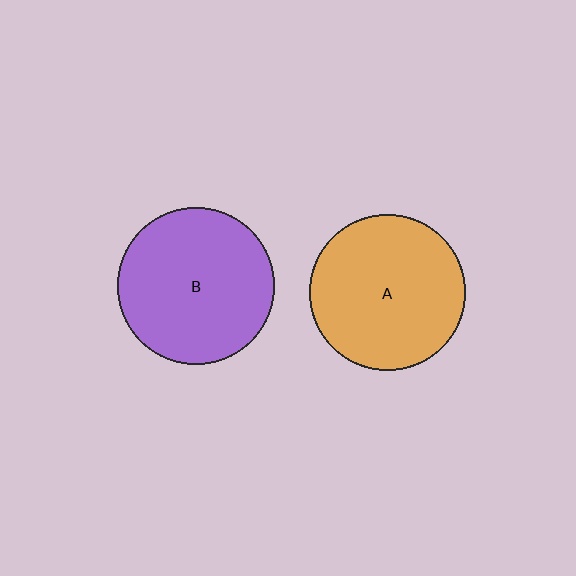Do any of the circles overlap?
No, none of the circles overlap.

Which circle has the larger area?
Circle B (purple).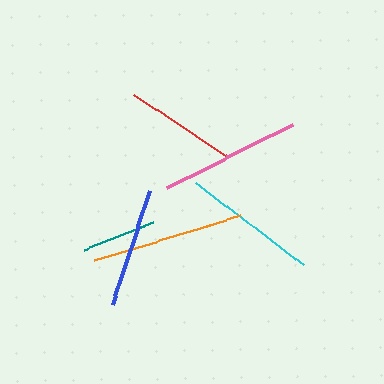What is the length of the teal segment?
The teal segment is approximately 75 pixels long.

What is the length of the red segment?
The red segment is approximately 112 pixels long.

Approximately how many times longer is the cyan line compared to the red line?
The cyan line is approximately 1.2 times the length of the red line.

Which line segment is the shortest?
The teal line is the shortest at approximately 75 pixels.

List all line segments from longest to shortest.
From longest to shortest: orange, pink, cyan, blue, red, teal.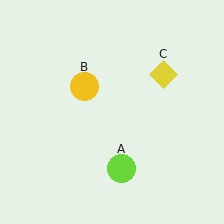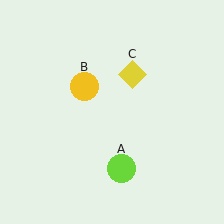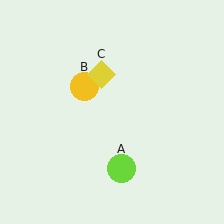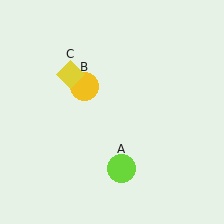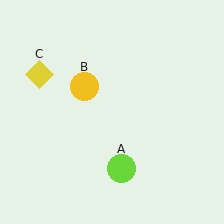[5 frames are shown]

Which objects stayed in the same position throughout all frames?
Lime circle (object A) and yellow circle (object B) remained stationary.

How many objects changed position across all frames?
1 object changed position: yellow diamond (object C).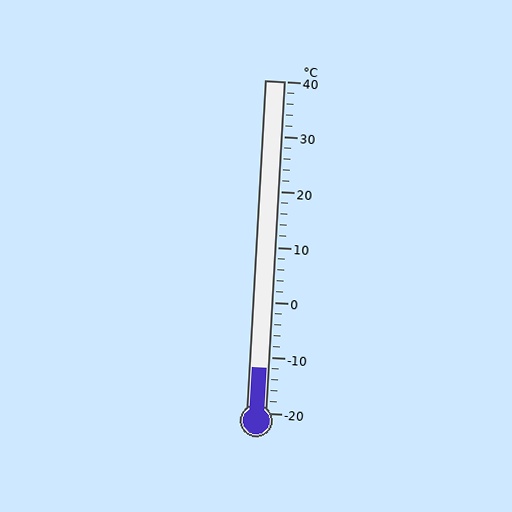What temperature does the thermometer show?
The thermometer shows approximately -12°C.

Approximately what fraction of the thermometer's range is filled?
The thermometer is filled to approximately 15% of its range.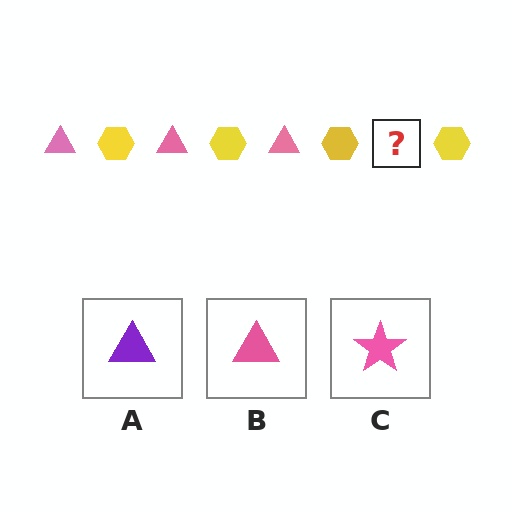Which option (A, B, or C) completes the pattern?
B.